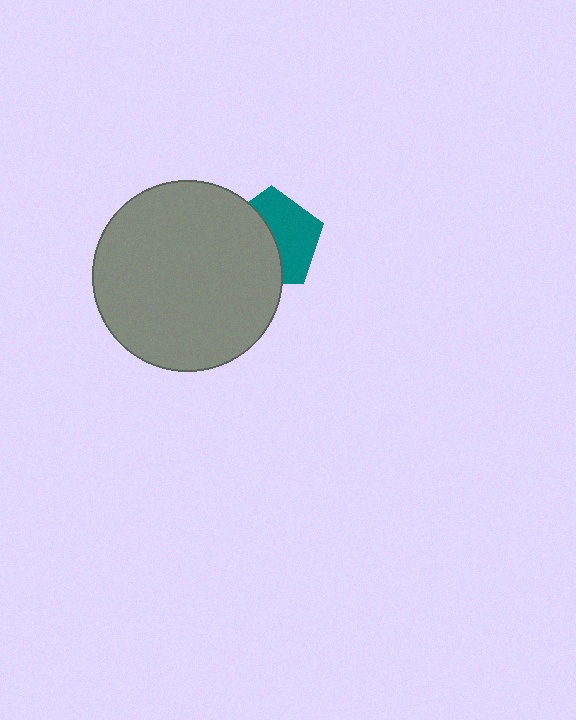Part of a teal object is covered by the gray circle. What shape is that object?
It is a pentagon.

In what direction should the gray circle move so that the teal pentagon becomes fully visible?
The gray circle should move left. That is the shortest direction to clear the overlap and leave the teal pentagon fully visible.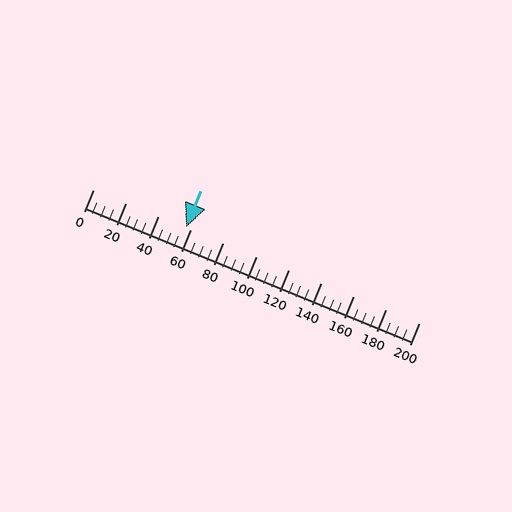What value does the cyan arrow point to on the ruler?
The cyan arrow points to approximately 57.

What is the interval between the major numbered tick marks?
The major tick marks are spaced 20 units apart.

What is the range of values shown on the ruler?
The ruler shows values from 0 to 200.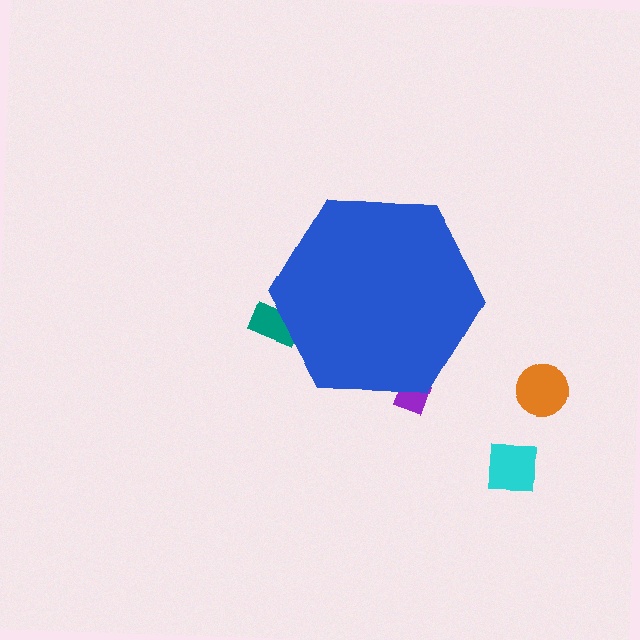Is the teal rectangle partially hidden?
Yes, the teal rectangle is partially hidden behind the blue hexagon.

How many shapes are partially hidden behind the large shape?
2 shapes are partially hidden.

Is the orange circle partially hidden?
No, the orange circle is fully visible.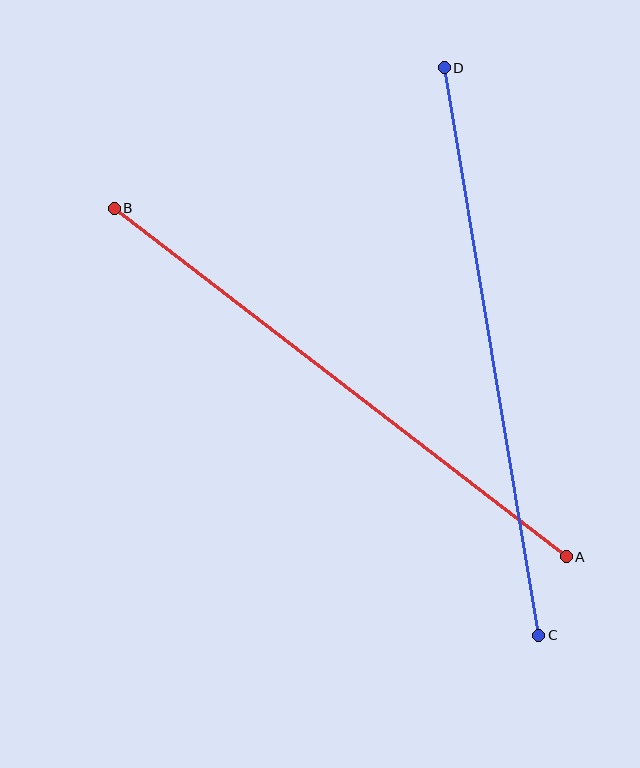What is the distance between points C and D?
The distance is approximately 575 pixels.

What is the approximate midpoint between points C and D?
The midpoint is at approximately (492, 352) pixels.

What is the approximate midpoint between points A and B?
The midpoint is at approximately (340, 383) pixels.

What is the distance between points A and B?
The distance is approximately 571 pixels.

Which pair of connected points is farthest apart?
Points C and D are farthest apart.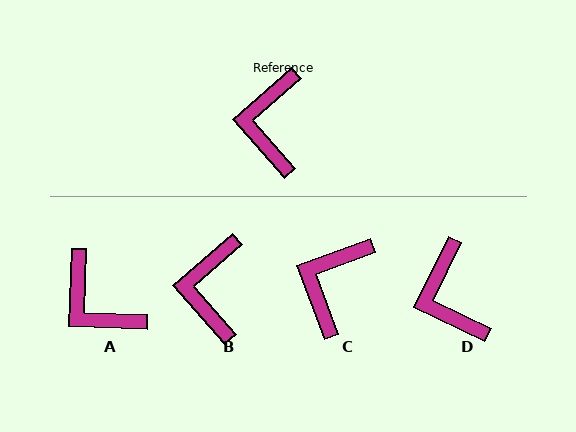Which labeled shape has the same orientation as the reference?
B.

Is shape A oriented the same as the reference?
No, it is off by about 47 degrees.